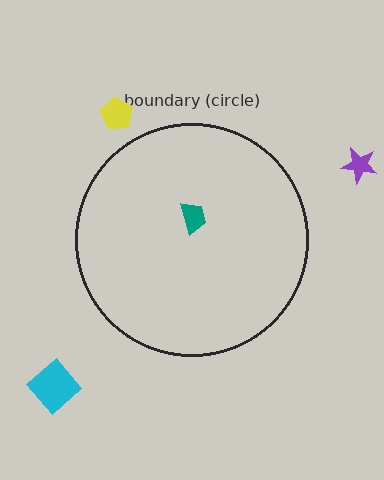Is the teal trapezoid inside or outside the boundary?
Inside.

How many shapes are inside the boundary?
1 inside, 3 outside.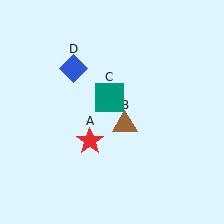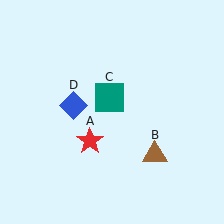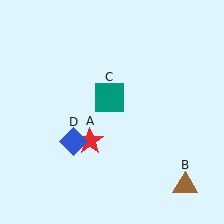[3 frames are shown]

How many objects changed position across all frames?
2 objects changed position: brown triangle (object B), blue diamond (object D).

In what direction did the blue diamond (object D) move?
The blue diamond (object D) moved down.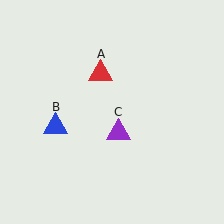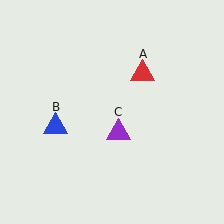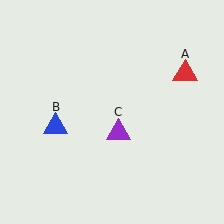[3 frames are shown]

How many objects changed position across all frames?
1 object changed position: red triangle (object A).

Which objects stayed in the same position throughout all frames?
Blue triangle (object B) and purple triangle (object C) remained stationary.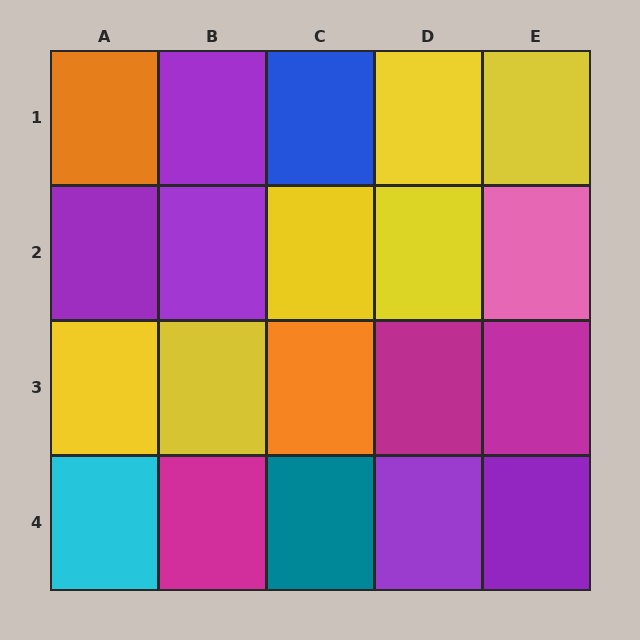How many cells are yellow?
6 cells are yellow.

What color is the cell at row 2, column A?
Purple.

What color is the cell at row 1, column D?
Yellow.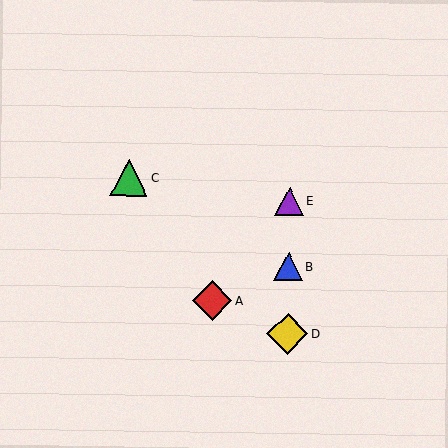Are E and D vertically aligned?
Yes, both are at x≈289.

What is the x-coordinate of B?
Object B is at x≈288.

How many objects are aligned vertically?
3 objects (B, D, E) are aligned vertically.